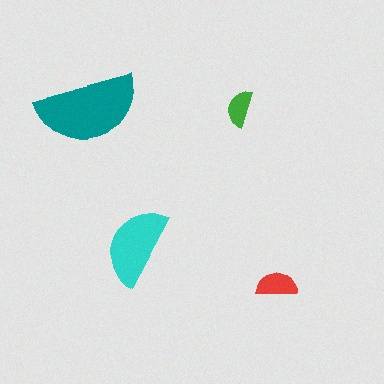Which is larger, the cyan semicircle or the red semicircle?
The cyan one.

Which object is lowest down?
The red semicircle is bottommost.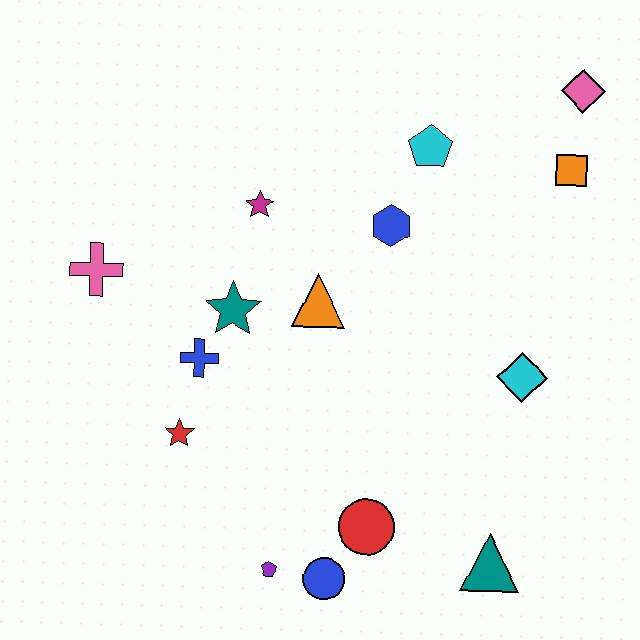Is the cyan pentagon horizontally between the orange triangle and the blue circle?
No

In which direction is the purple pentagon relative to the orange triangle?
The purple pentagon is below the orange triangle.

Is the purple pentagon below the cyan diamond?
Yes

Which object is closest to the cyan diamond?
The teal triangle is closest to the cyan diamond.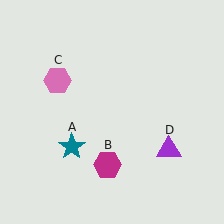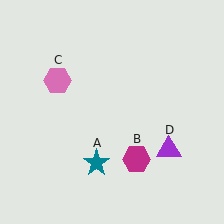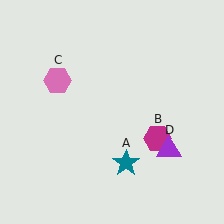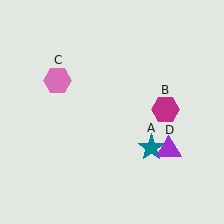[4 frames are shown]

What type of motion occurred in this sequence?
The teal star (object A), magenta hexagon (object B) rotated counterclockwise around the center of the scene.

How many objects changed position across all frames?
2 objects changed position: teal star (object A), magenta hexagon (object B).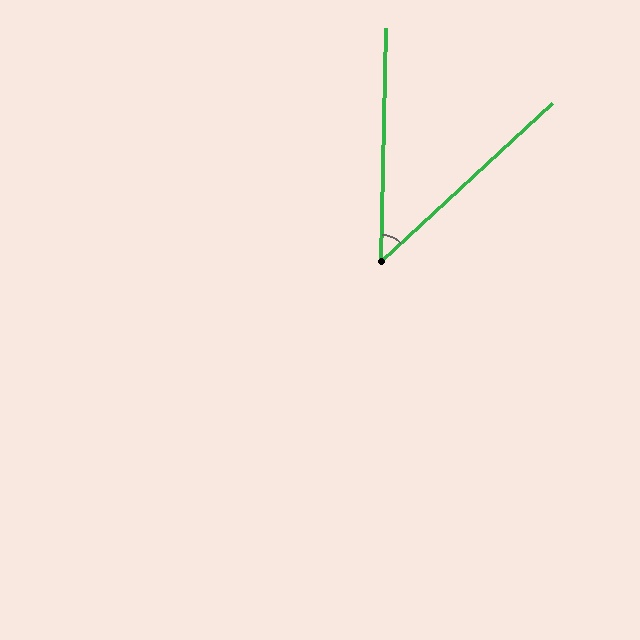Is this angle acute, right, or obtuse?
It is acute.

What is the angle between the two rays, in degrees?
Approximately 46 degrees.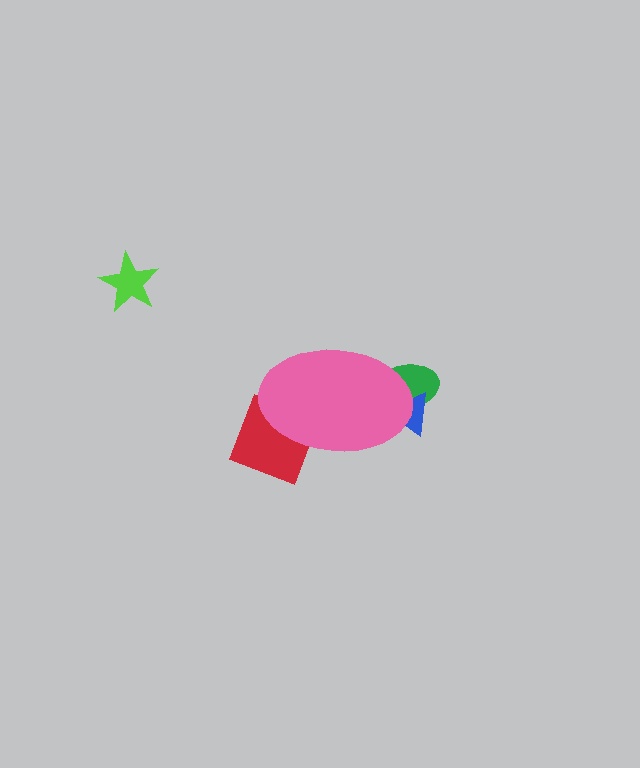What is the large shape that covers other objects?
A pink ellipse.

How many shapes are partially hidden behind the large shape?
3 shapes are partially hidden.